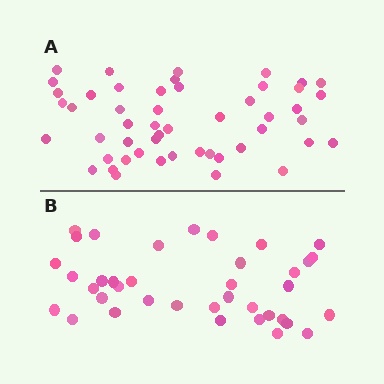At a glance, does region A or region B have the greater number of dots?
Region A (the top region) has more dots.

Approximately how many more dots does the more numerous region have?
Region A has roughly 12 or so more dots than region B.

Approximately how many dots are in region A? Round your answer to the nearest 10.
About 50 dots.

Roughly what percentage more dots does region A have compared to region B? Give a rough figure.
About 30% more.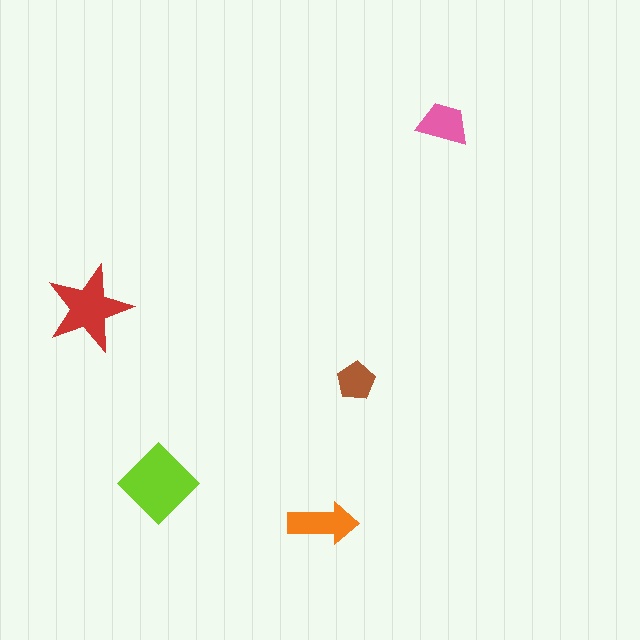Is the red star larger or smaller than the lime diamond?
Smaller.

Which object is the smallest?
The brown pentagon.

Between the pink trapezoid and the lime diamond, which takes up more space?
The lime diamond.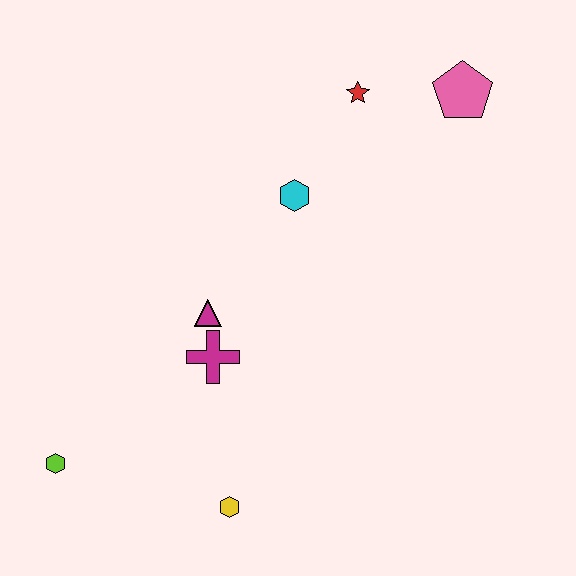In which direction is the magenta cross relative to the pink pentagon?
The magenta cross is below the pink pentagon.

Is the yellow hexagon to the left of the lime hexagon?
No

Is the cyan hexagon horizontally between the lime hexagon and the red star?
Yes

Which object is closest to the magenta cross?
The magenta triangle is closest to the magenta cross.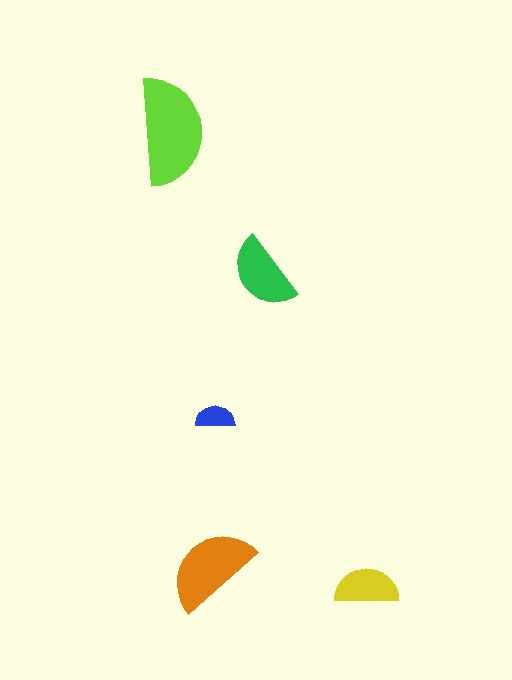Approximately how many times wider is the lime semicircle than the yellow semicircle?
About 1.5 times wider.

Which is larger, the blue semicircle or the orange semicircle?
The orange one.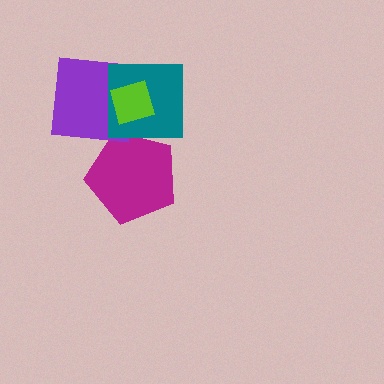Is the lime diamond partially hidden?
No, no other shape covers it.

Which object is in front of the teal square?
The lime diamond is in front of the teal square.